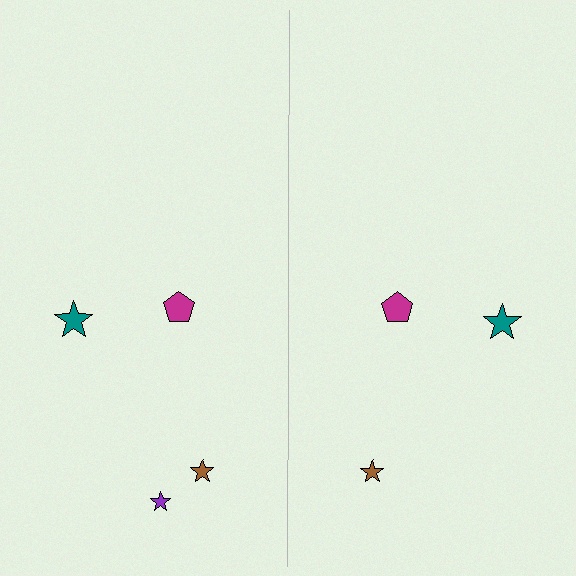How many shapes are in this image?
There are 7 shapes in this image.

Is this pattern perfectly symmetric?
No, the pattern is not perfectly symmetric. A purple star is missing from the right side.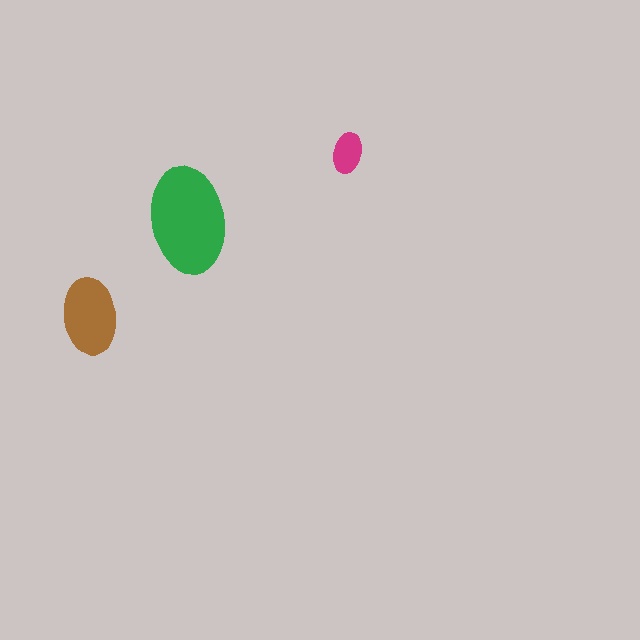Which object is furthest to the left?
The brown ellipse is leftmost.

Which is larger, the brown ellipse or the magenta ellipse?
The brown one.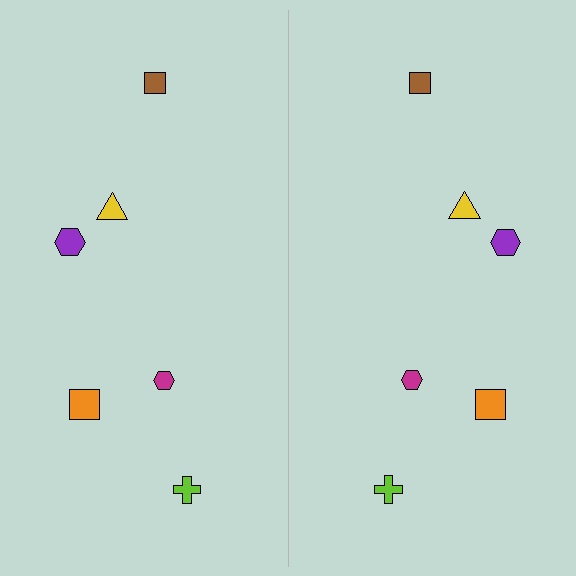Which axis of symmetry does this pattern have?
The pattern has a vertical axis of symmetry running through the center of the image.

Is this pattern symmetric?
Yes, this pattern has bilateral (reflection) symmetry.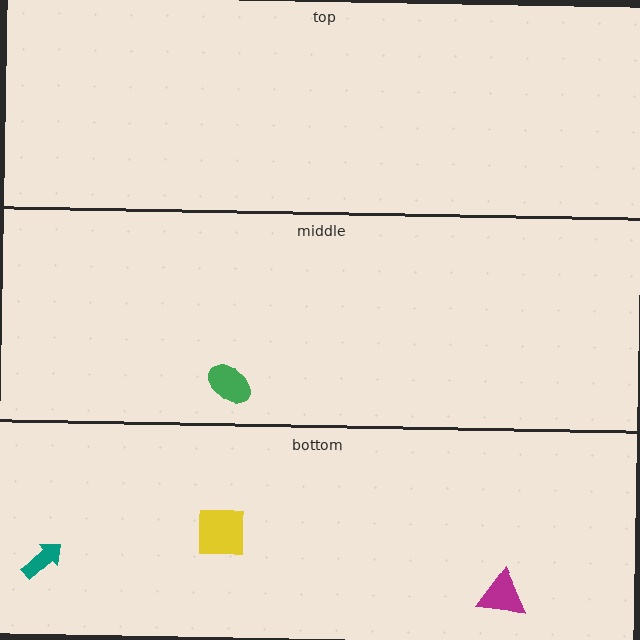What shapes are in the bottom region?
The teal arrow, the yellow square, the magenta triangle.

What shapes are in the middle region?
The green ellipse.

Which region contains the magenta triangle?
The bottom region.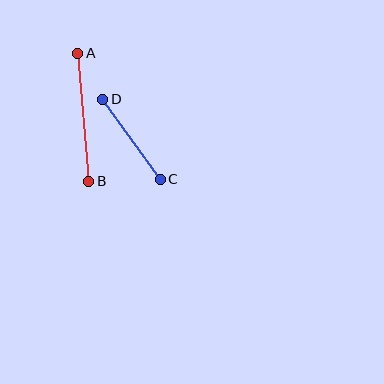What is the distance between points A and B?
The distance is approximately 129 pixels.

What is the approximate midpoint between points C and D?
The midpoint is at approximately (131, 139) pixels.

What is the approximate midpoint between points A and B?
The midpoint is at approximately (83, 117) pixels.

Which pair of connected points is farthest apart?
Points A and B are farthest apart.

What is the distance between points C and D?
The distance is approximately 98 pixels.